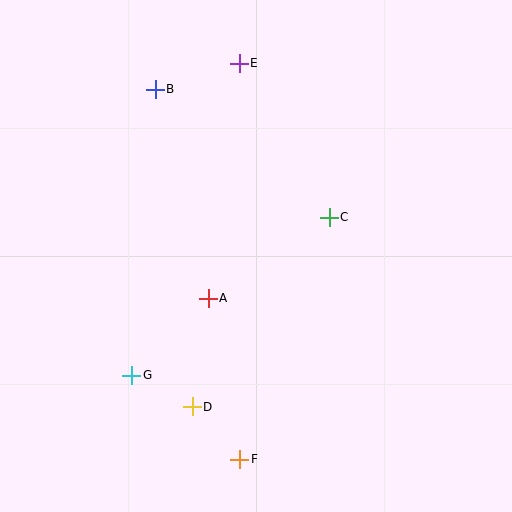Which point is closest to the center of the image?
Point A at (208, 298) is closest to the center.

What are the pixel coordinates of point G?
Point G is at (132, 375).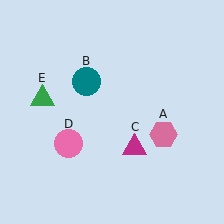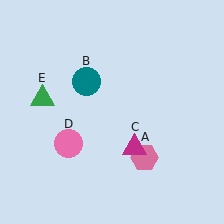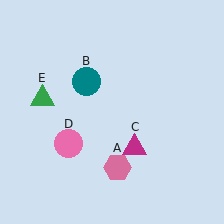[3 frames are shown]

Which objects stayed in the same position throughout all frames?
Teal circle (object B) and magenta triangle (object C) and pink circle (object D) and green triangle (object E) remained stationary.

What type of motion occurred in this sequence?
The pink hexagon (object A) rotated clockwise around the center of the scene.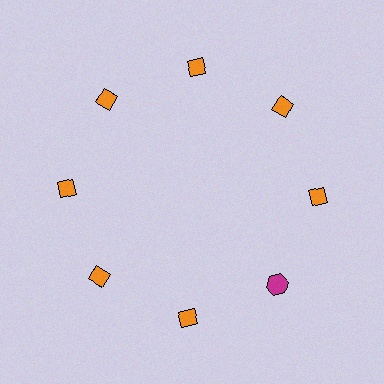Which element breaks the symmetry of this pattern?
The magenta hexagon at roughly the 4 o'clock position breaks the symmetry. All other shapes are orange diamonds.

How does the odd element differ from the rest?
It differs in both color (magenta instead of orange) and shape (hexagon instead of diamond).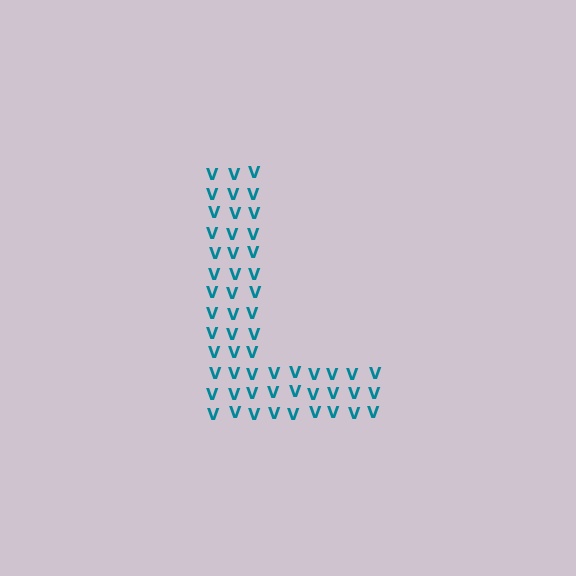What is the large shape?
The large shape is the letter L.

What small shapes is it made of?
It is made of small letter V's.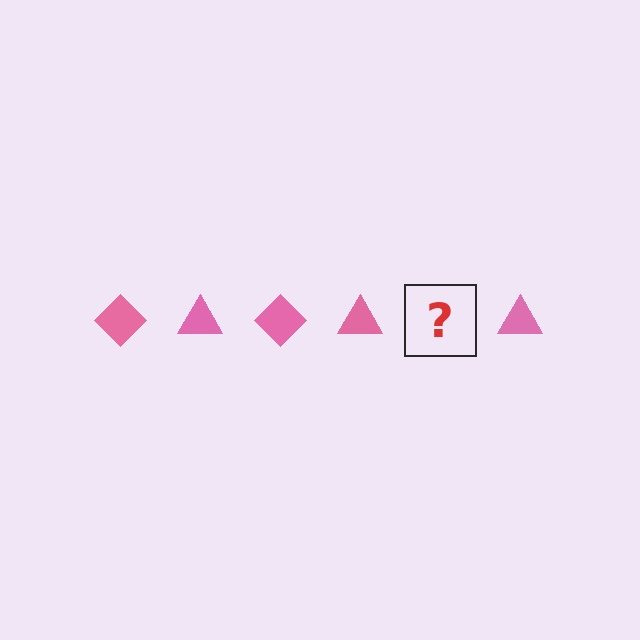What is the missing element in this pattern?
The missing element is a pink diamond.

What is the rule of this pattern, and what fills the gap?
The rule is that the pattern cycles through diamond, triangle shapes in pink. The gap should be filled with a pink diamond.